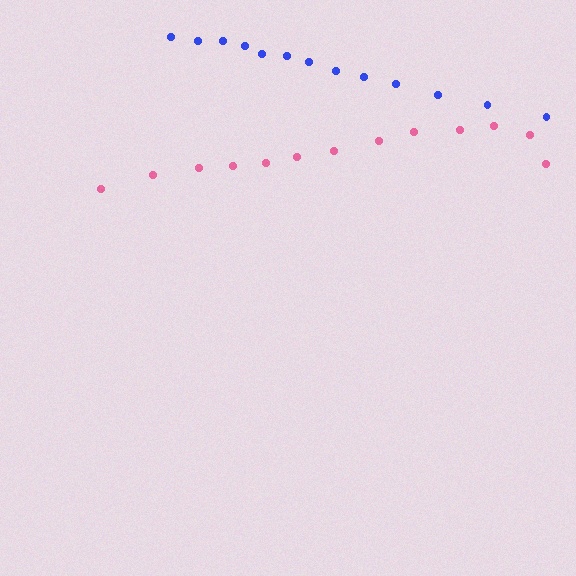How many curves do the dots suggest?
There are 2 distinct paths.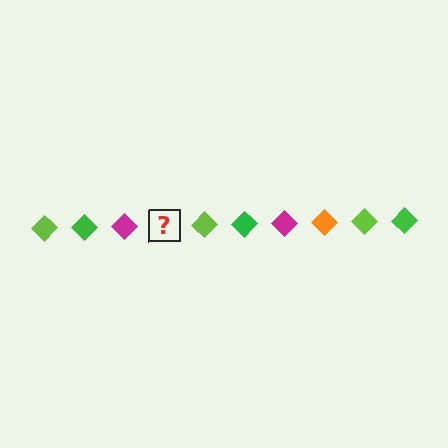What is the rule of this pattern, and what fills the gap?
The rule is that the pattern cycles through lime, green, magenta, orange diamonds. The gap should be filled with an orange diamond.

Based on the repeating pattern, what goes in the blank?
The blank should be an orange diamond.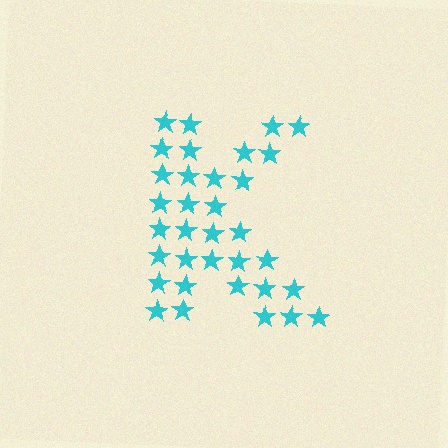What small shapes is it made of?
It is made of small stars.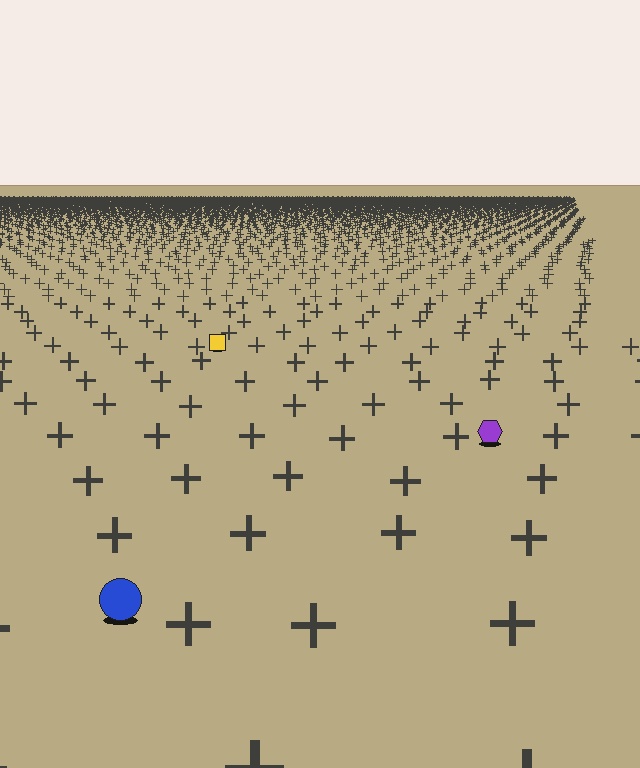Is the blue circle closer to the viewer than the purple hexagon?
Yes. The blue circle is closer — you can tell from the texture gradient: the ground texture is coarser near it.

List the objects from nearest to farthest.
From nearest to farthest: the blue circle, the purple hexagon, the yellow square.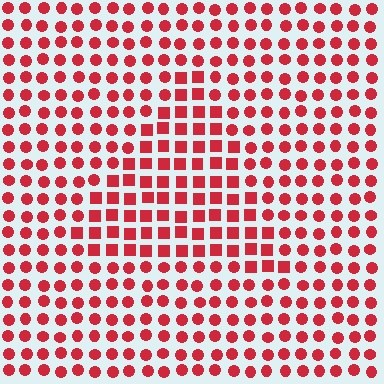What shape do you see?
I see a triangle.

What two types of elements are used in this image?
The image uses squares inside the triangle region and circles outside it.